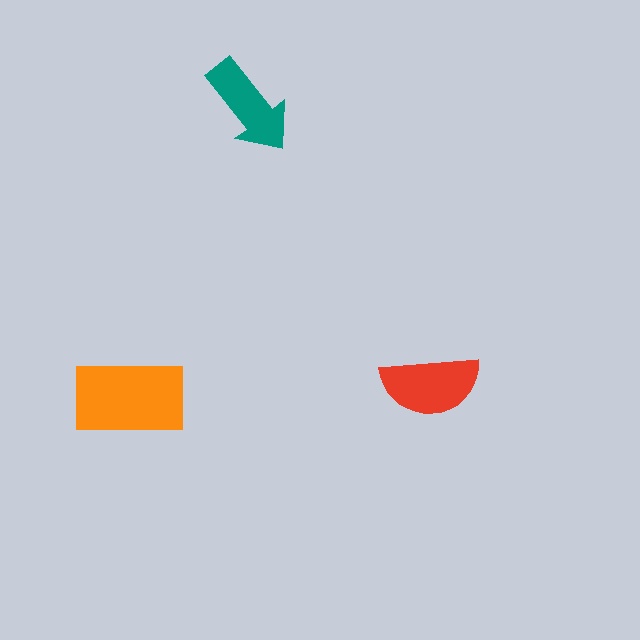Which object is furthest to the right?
The red semicircle is rightmost.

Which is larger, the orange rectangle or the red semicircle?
The orange rectangle.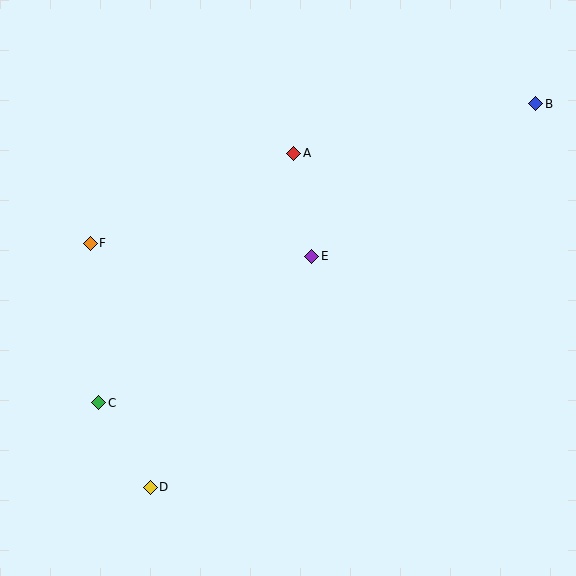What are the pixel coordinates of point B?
Point B is at (536, 104).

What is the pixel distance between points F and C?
The distance between F and C is 160 pixels.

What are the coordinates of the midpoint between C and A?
The midpoint between C and A is at (196, 278).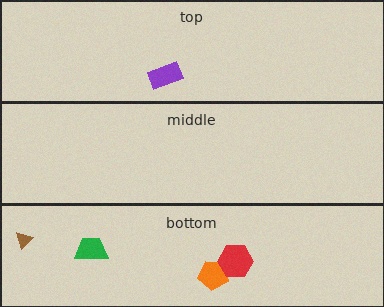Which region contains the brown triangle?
The bottom region.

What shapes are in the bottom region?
The brown triangle, the orange pentagon, the green trapezoid, the red hexagon.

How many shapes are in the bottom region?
4.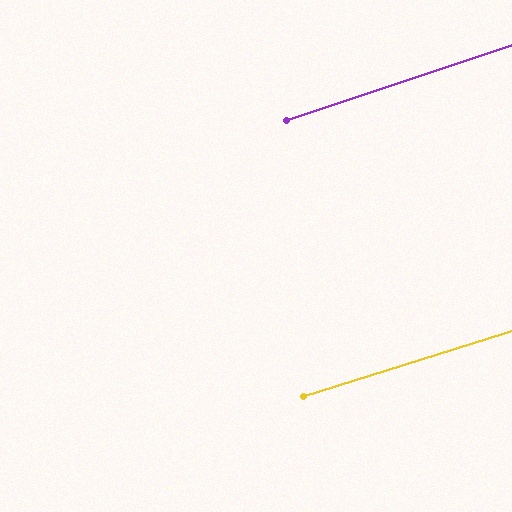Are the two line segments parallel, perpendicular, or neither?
Parallel — their directions differ by only 1.1°.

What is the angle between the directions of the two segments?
Approximately 1 degree.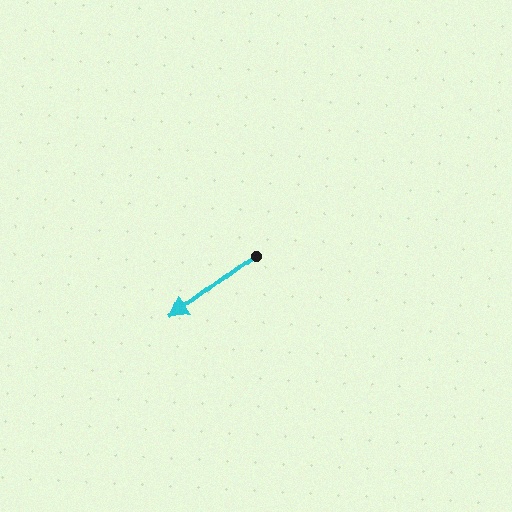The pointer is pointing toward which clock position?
Roughly 8 o'clock.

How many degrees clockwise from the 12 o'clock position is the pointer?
Approximately 233 degrees.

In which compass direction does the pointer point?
Southwest.